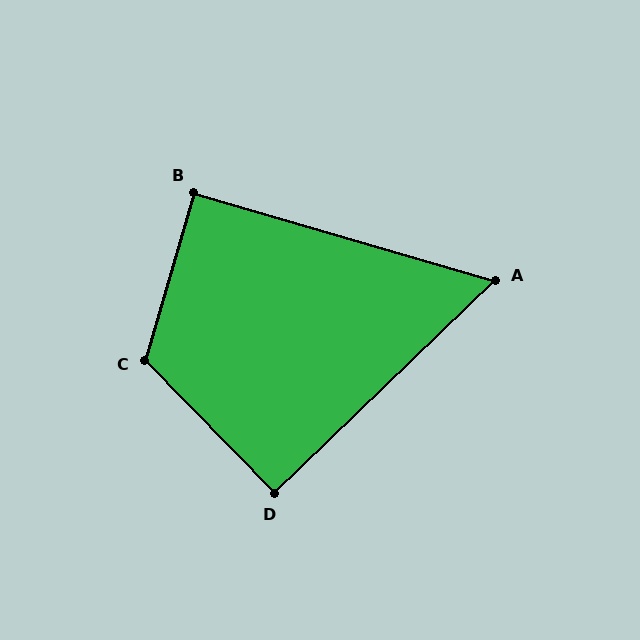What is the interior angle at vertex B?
Approximately 90 degrees (approximately right).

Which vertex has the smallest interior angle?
A, at approximately 60 degrees.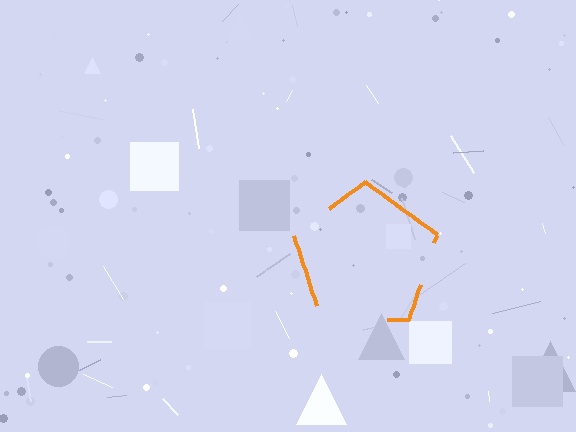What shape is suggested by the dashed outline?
The dashed outline suggests a pentagon.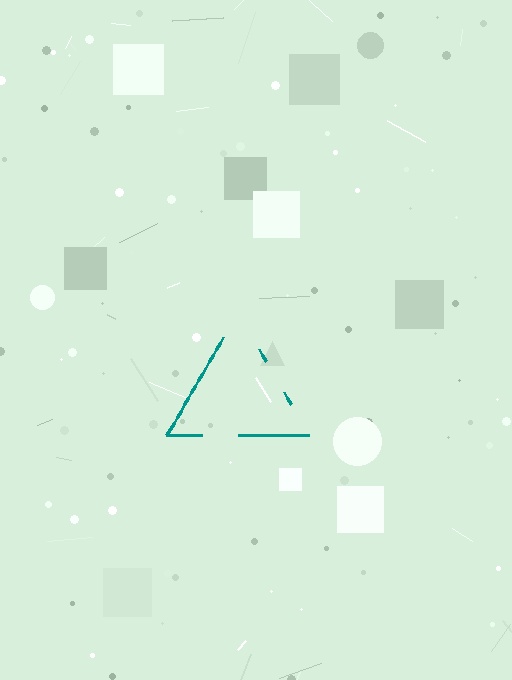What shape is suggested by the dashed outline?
The dashed outline suggests a triangle.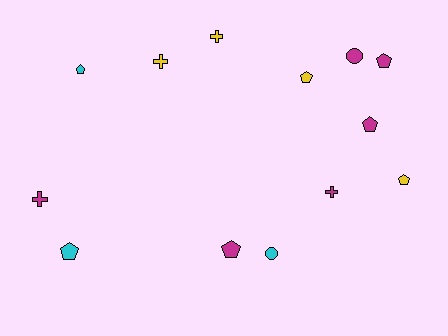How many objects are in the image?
There are 13 objects.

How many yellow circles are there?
There are no yellow circles.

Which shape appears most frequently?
Pentagon, with 7 objects.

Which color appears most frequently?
Magenta, with 6 objects.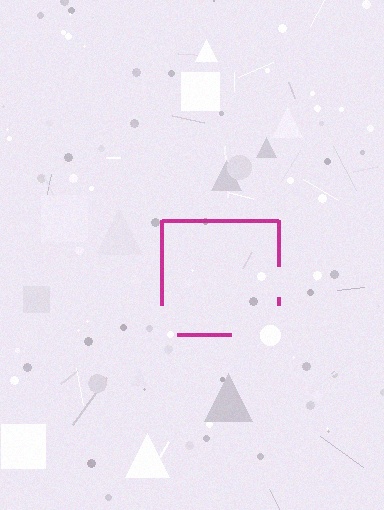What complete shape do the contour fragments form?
The contour fragments form a square.